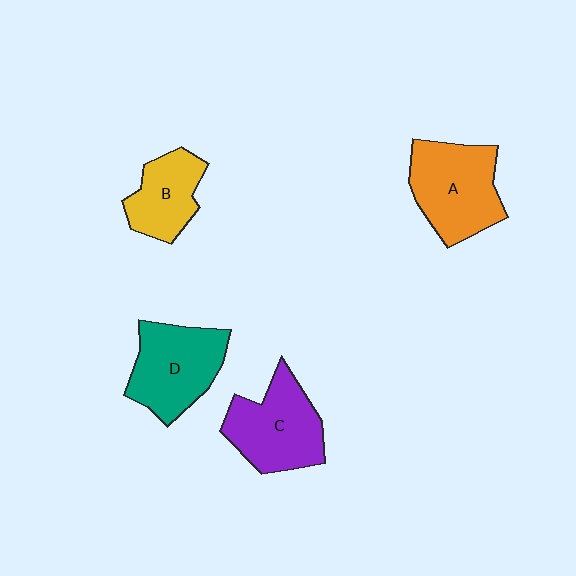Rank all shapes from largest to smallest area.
From largest to smallest: A (orange), D (teal), C (purple), B (yellow).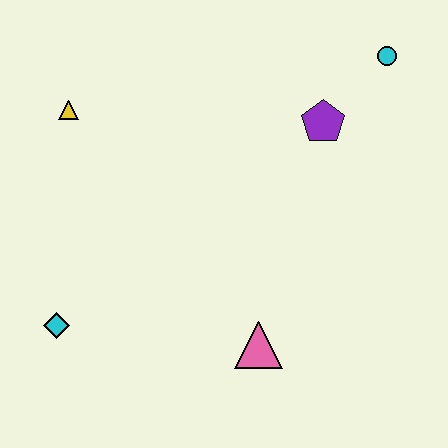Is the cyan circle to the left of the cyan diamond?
No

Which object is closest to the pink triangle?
The cyan diamond is closest to the pink triangle.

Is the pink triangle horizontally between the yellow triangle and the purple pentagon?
Yes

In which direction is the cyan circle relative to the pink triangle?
The cyan circle is above the pink triangle.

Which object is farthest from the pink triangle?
The cyan circle is farthest from the pink triangle.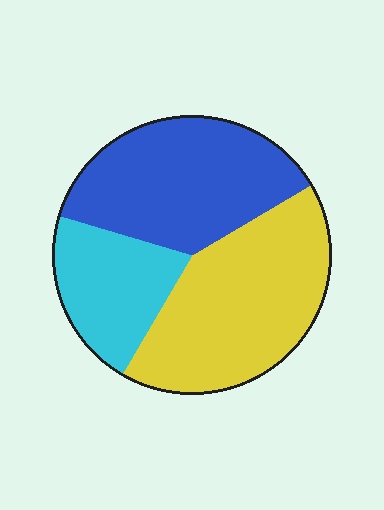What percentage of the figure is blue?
Blue takes up about three eighths (3/8) of the figure.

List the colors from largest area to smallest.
From largest to smallest: yellow, blue, cyan.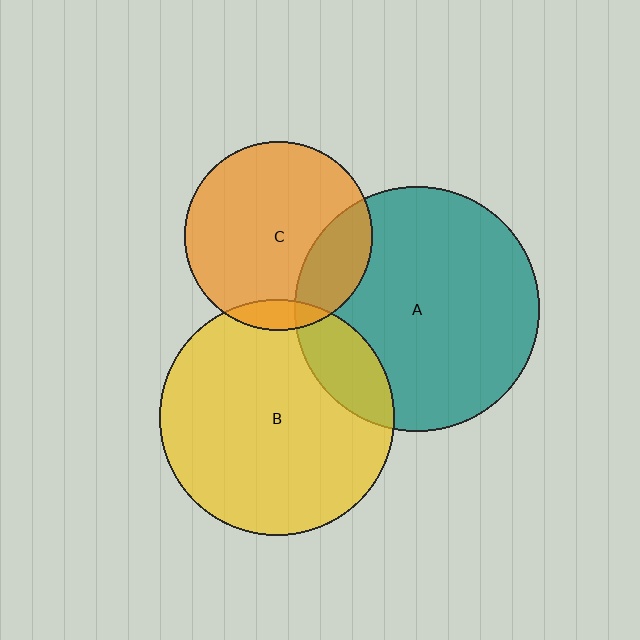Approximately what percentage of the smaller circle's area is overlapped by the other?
Approximately 15%.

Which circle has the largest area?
Circle A (teal).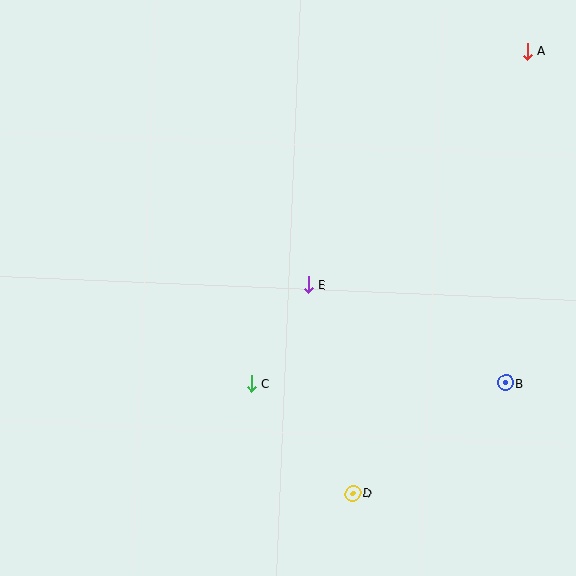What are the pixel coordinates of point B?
Point B is at (506, 383).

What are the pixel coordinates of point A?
Point A is at (527, 51).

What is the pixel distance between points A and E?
The distance between A and E is 320 pixels.